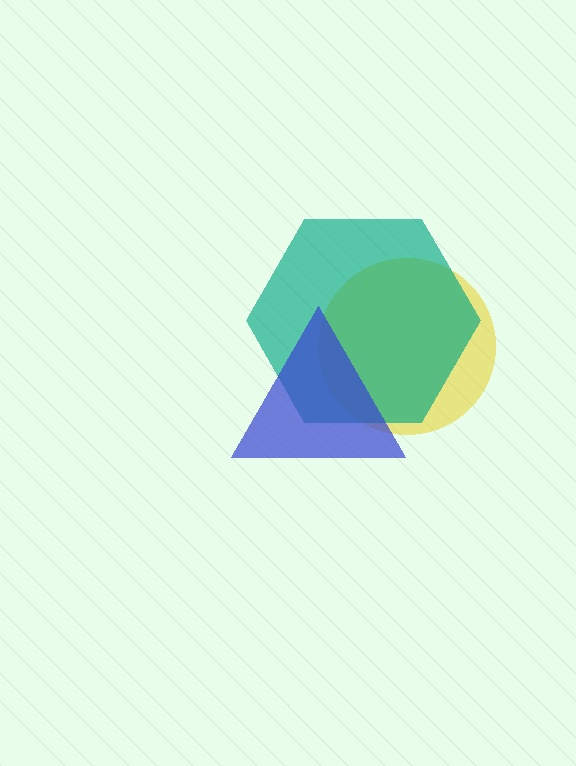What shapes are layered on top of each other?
The layered shapes are: a yellow circle, a teal hexagon, a blue triangle.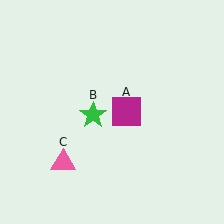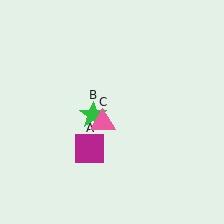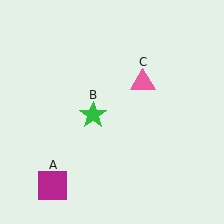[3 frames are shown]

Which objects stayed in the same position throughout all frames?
Green star (object B) remained stationary.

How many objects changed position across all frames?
2 objects changed position: magenta square (object A), pink triangle (object C).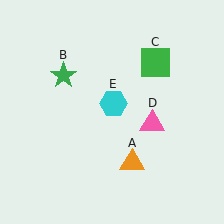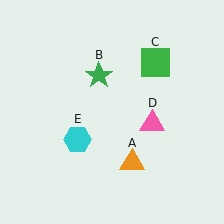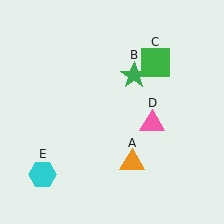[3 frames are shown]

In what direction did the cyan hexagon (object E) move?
The cyan hexagon (object E) moved down and to the left.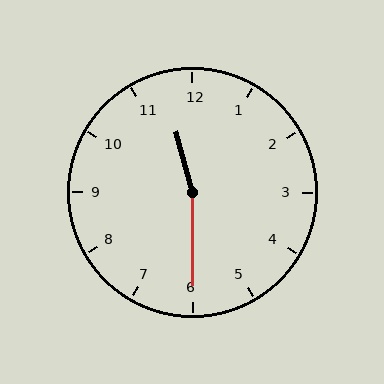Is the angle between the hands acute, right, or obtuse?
It is obtuse.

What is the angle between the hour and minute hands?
Approximately 165 degrees.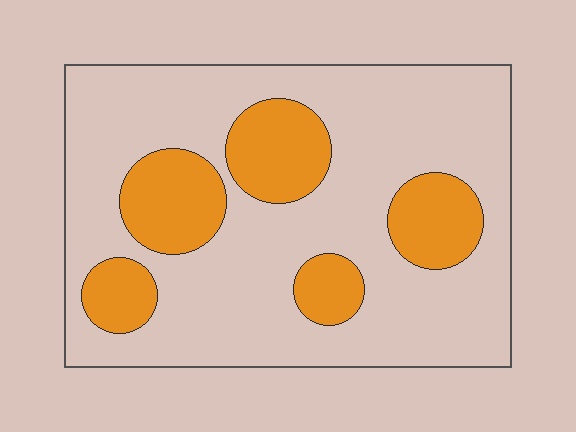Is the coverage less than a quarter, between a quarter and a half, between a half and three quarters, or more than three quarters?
Between a quarter and a half.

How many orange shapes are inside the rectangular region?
5.